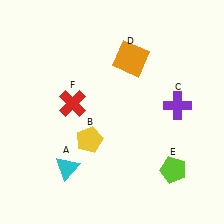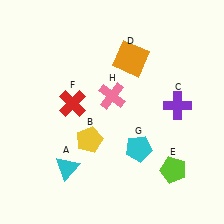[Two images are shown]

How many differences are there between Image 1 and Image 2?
There are 2 differences between the two images.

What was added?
A cyan pentagon (G), a pink cross (H) were added in Image 2.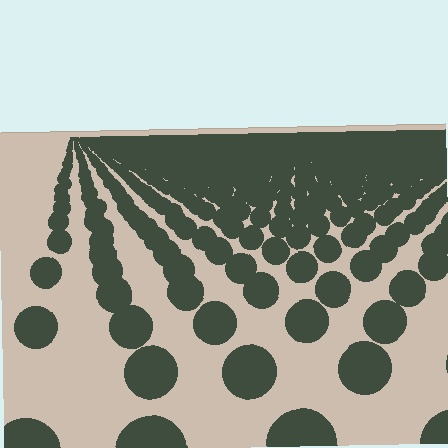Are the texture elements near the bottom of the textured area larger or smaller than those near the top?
Larger. Near the bottom, elements are closer to the viewer and appear at a bigger on-screen size.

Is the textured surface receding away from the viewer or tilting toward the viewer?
The surface is receding away from the viewer. Texture elements get smaller and denser toward the top.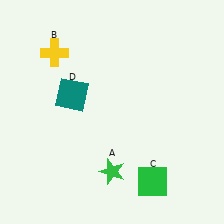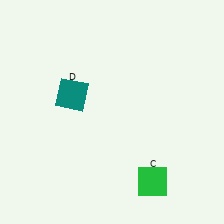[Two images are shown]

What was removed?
The yellow cross (B), the green star (A) were removed in Image 2.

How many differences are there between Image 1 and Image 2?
There are 2 differences between the two images.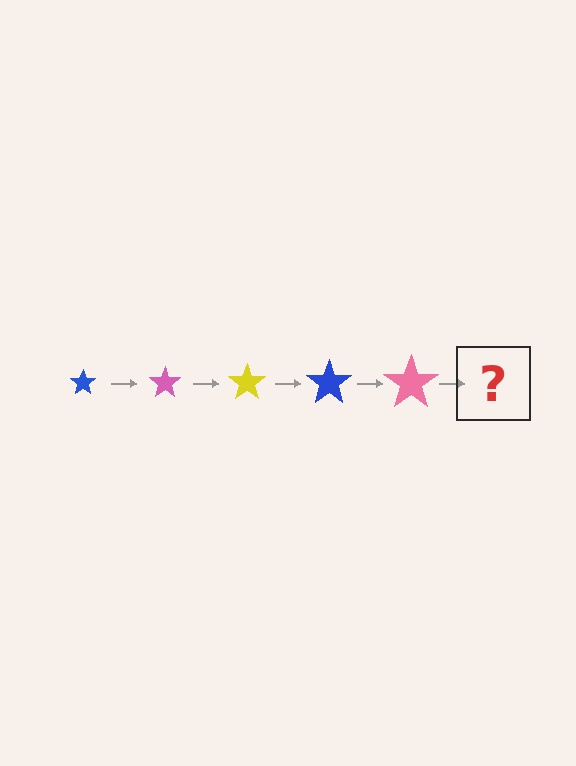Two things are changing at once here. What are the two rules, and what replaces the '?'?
The two rules are that the star grows larger each step and the color cycles through blue, pink, and yellow. The '?' should be a yellow star, larger than the previous one.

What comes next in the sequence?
The next element should be a yellow star, larger than the previous one.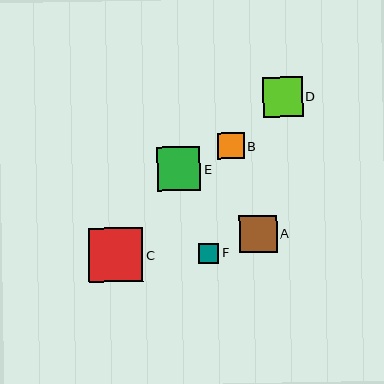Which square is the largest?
Square C is the largest with a size of approximately 54 pixels.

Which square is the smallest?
Square F is the smallest with a size of approximately 20 pixels.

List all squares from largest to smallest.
From largest to smallest: C, E, D, A, B, F.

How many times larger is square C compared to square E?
Square C is approximately 1.2 times the size of square E.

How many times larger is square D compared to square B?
Square D is approximately 1.5 times the size of square B.